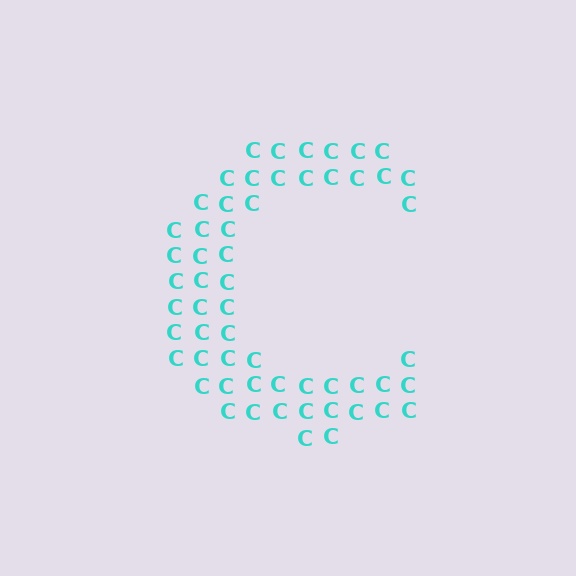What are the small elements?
The small elements are letter C's.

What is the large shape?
The large shape is the letter C.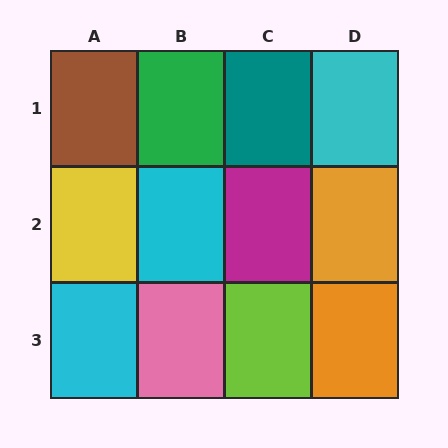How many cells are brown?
1 cell is brown.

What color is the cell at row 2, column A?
Yellow.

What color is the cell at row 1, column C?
Teal.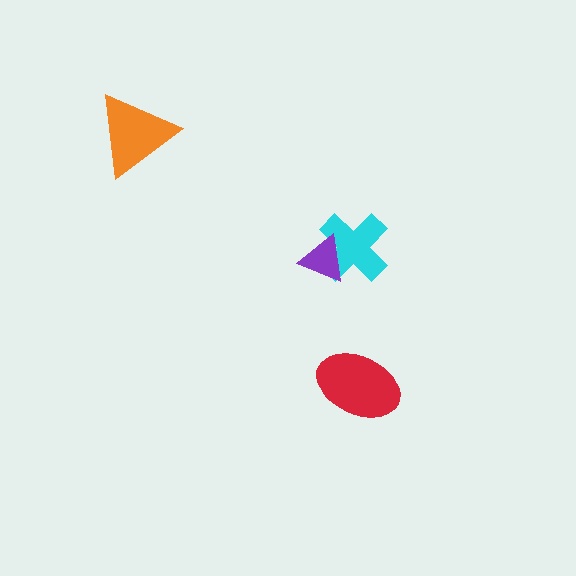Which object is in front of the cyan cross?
The purple triangle is in front of the cyan cross.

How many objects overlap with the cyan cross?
1 object overlaps with the cyan cross.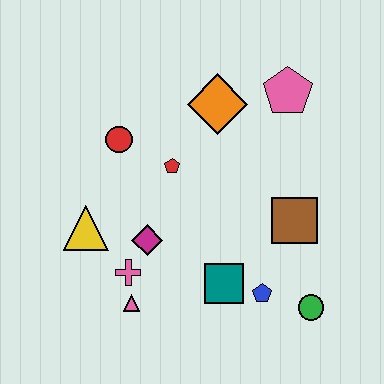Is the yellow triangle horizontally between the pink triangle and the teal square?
No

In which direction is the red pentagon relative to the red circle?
The red pentagon is to the right of the red circle.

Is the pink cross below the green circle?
No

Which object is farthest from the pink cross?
The pink pentagon is farthest from the pink cross.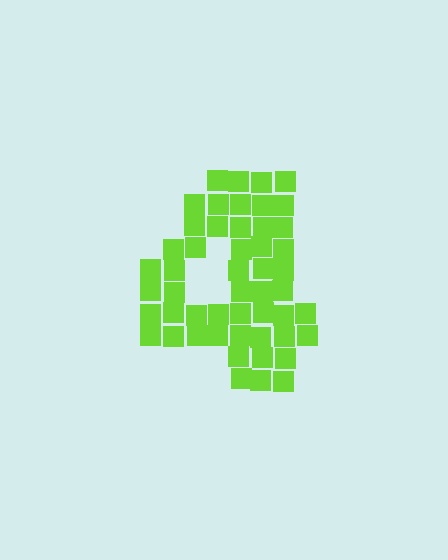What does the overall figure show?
The overall figure shows the digit 4.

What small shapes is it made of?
It is made of small squares.